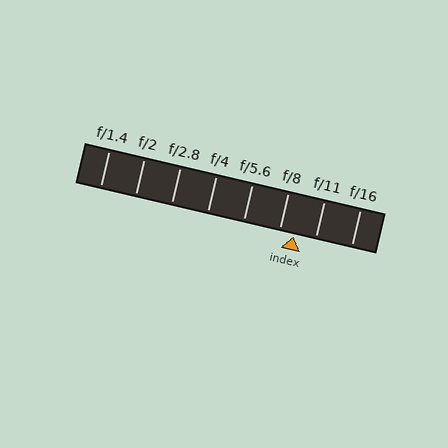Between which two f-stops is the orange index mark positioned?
The index mark is between f/8 and f/11.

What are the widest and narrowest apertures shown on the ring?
The widest aperture shown is f/1.4 and the narrowest is f/16.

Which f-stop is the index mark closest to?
The index mark is closest to f/8.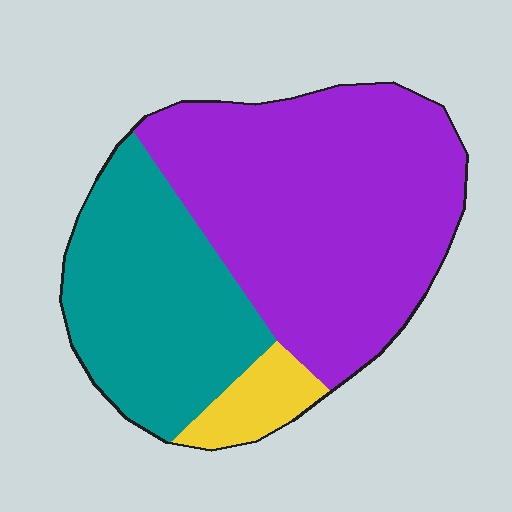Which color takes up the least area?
Yellow, at roughly 5%.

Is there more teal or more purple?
Purple.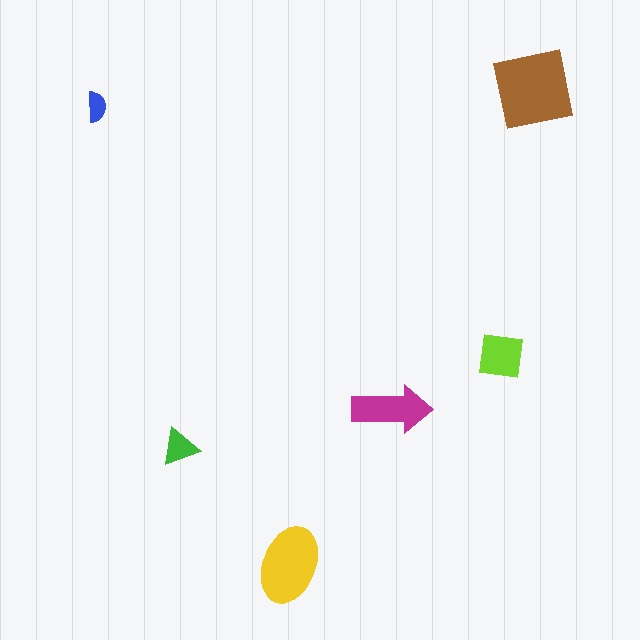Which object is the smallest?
The blue semicircle.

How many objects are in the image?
There are 6 objects in the image.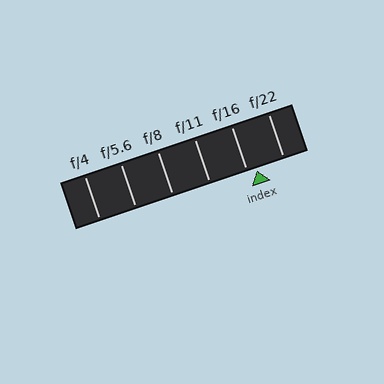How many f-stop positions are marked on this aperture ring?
There are 6 f-stop positions marked.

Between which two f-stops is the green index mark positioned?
The index mark is between f/16 and f/22.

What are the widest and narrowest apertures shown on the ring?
The widest aperture shown is f/4 and the narrowest is f/22.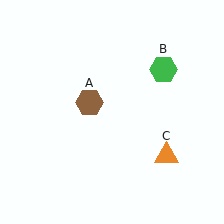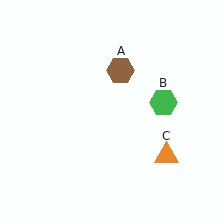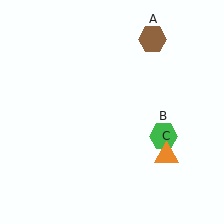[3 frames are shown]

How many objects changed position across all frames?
2 objects changed position: brown hexagon (object A), green hexagon (object B).